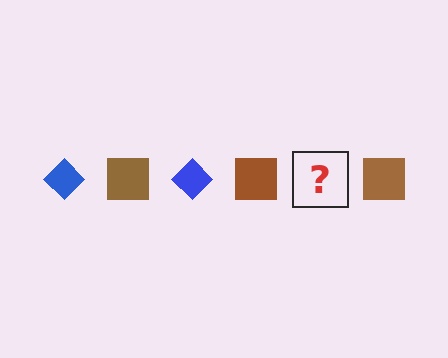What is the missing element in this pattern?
The missing element is a blue diamond.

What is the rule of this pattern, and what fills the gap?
The rule is that the pattern alternates between blue diamond and brown square. The gap should be filled with a blue diamond.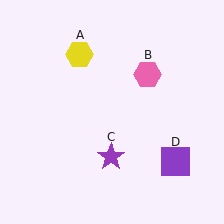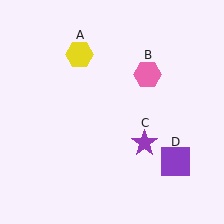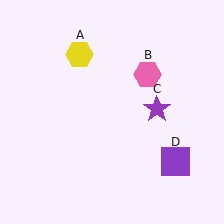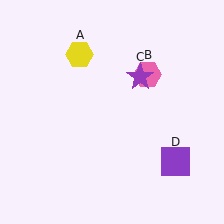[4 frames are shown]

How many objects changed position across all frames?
1 object changed position: purple star (object C).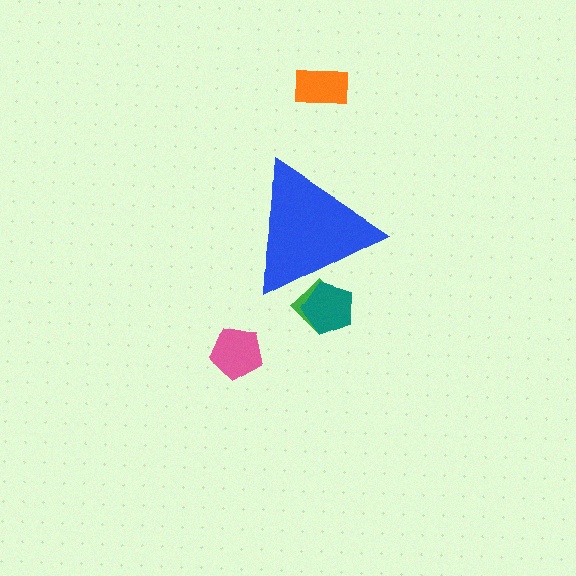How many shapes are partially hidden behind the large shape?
2 shapes are partially hidden.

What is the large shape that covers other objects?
A blue triangle.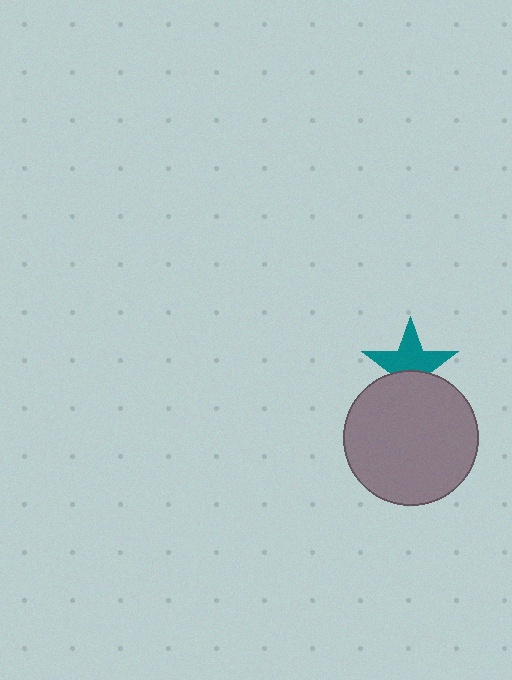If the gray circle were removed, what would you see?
You would see the complete teal star.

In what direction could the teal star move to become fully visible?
The teal star could move up. That would shift it out from behind the gray circle entirely.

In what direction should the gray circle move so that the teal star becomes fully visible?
The gray circle should move down. That is the shortest direction to clear the overlap and leave the teal star fully visible.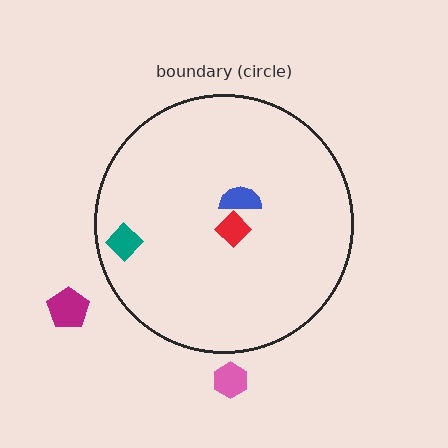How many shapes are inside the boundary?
3 inside, 2 outside.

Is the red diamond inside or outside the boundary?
Inside.